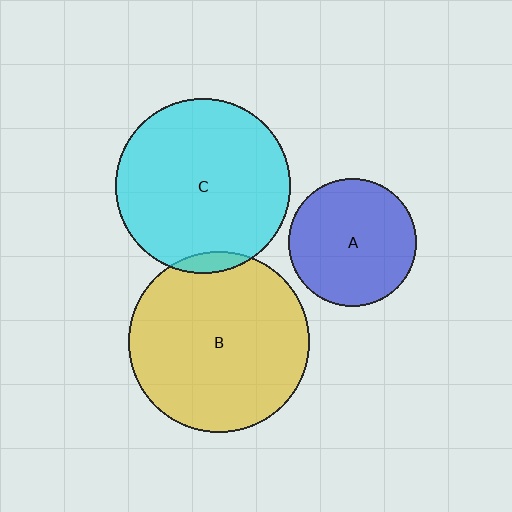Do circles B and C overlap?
Yes.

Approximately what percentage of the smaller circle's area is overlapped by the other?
Approximately 5%.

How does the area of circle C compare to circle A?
Approximately 1.9 times.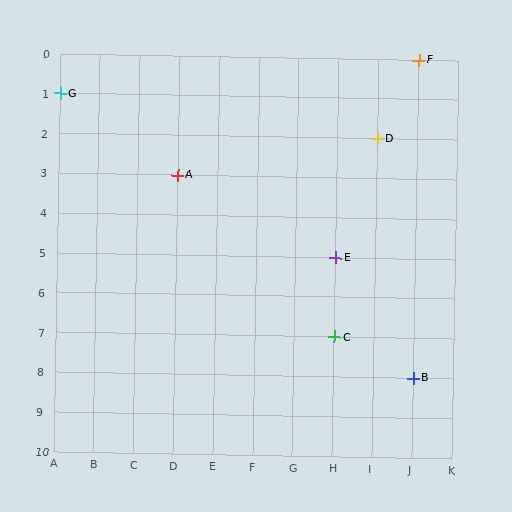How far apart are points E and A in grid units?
Points E and A are 4 columns and 2 rows apart (about 4.5 grid units diagonally).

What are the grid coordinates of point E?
Point E is at grid coordinates (H, 5).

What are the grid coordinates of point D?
Point D is at grid coordinates (I, 2).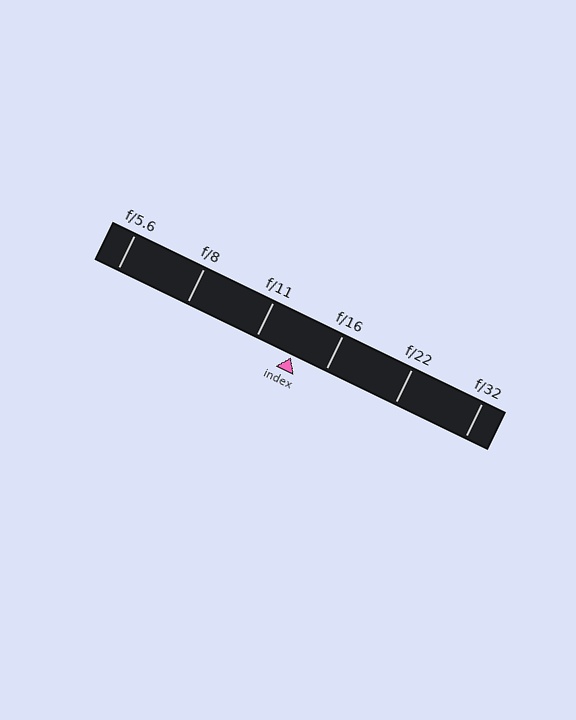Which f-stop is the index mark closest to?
The index mark is closest to f/16.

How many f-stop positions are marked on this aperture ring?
There are 6 f-stop positions marked.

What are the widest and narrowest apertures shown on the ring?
The widest aperture shown is f/5.6 and the narrowest is f/32.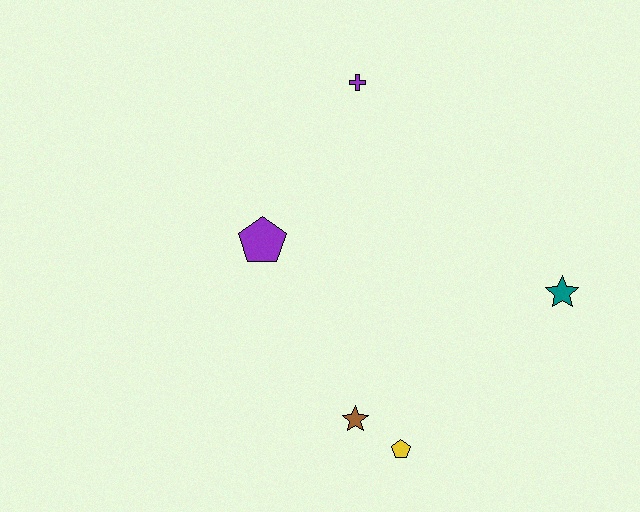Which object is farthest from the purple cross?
The yellow pentagon is farthest from the purple cross.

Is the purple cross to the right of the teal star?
No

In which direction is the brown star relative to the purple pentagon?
The brown star is below the purple pentagon.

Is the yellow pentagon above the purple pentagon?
No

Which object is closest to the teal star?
The yellow pentagon is closest to the teal star.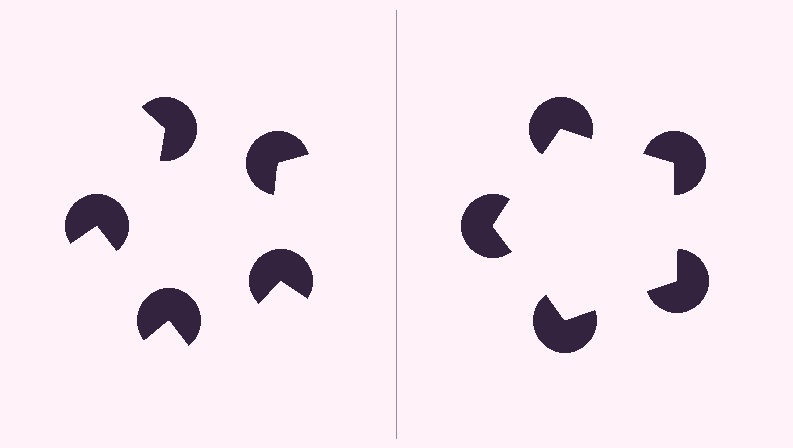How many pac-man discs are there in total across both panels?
10 — 5 on each side.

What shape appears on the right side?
An illusory pentagon.